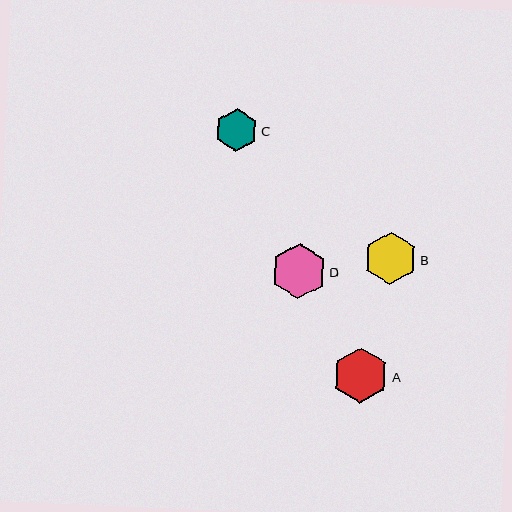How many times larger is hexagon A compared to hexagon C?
Hexagon A is approximately 1.3 times the size of hexagon C.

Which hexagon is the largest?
Hexagon A is the largest with a size of approximately 56 pixels.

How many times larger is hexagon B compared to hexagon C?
Hexagon B is approximately 1.2 times the size of hexagon C.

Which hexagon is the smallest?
Hexagon C is the smallest with a size of approximately 43 pixels.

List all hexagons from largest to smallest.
From largest to smallest: A, D, B, C.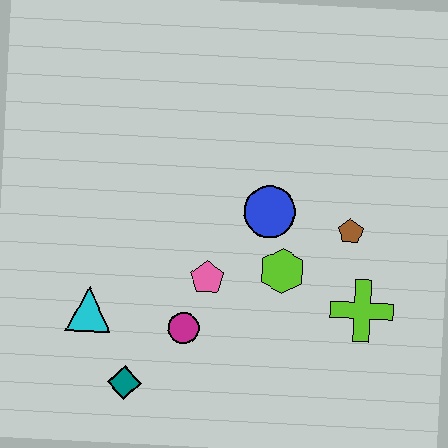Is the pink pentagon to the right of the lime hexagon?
No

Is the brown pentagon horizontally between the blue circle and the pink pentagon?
No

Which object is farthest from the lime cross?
The cyan triangle is farthest from the lime cross.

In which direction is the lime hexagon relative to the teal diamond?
The lime hexagon is to the right of the teal diamond.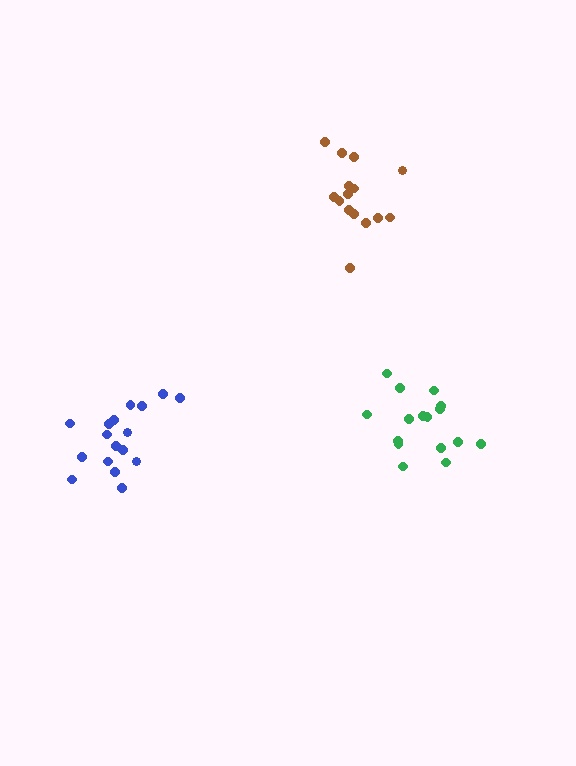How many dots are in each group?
Group 1: 16 dots, Group 2: 17 dots, Group 3: 15 dots (48 total).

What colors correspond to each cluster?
The clusters are colored: green, blue, brown.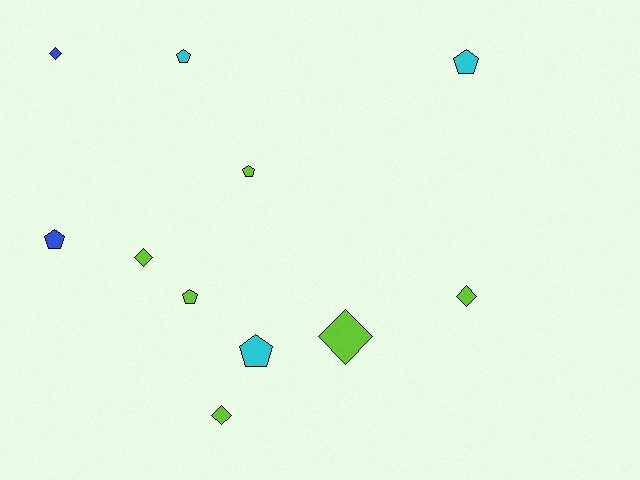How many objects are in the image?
There are 11 objects.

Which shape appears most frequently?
Pentagon, with 6 objects.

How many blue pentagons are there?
There is 1 blue pentagon.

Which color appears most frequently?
Lime, with 6 objects.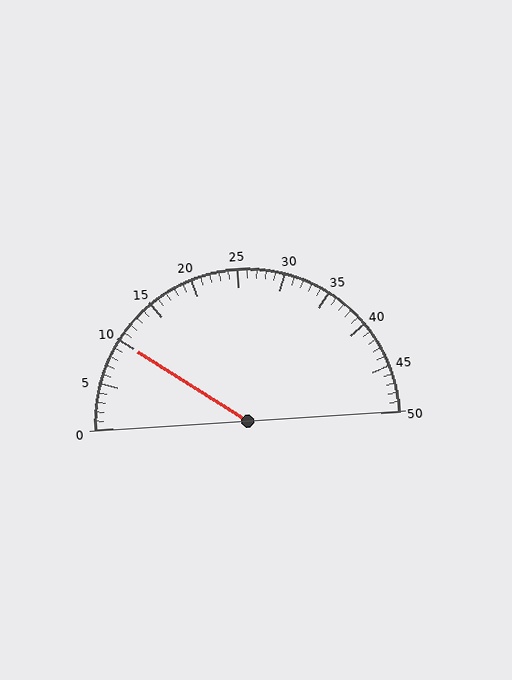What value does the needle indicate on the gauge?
The needle indicates approximately 10.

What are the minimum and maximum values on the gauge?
The gauge ranges from 0 to 50.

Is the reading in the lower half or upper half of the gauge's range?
The reading is in the lower half of the range (0 to 50).